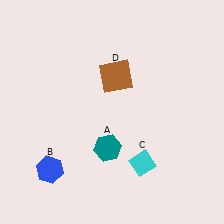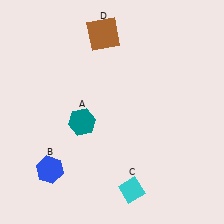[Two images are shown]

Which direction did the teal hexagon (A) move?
The teal hexagon (A) moved up.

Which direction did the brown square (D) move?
The brown square (D) moved up.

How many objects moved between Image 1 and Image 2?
3 objects moved between the two images.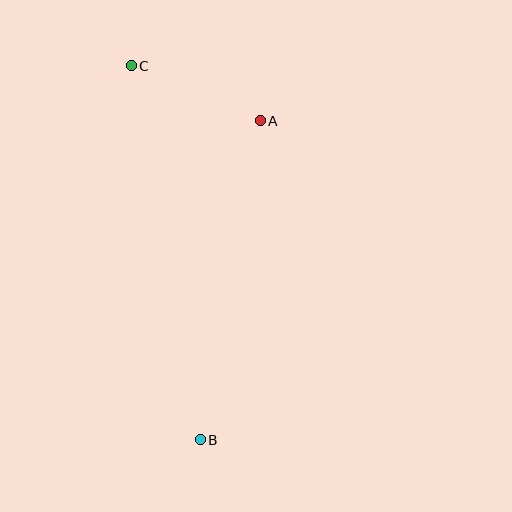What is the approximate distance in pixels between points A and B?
The distance between A and B is approximately 325 pixels.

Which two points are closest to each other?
Points A and C are closest to each other.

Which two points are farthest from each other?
Points B and C are farthest from each other.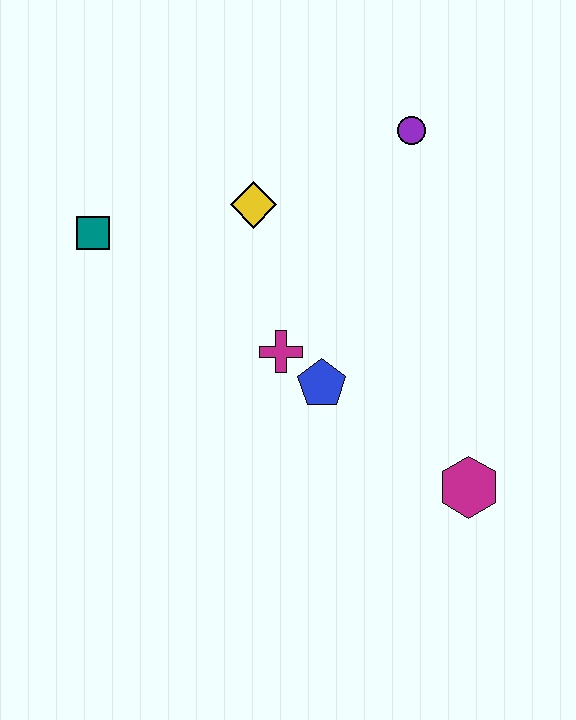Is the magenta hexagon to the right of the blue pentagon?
Yes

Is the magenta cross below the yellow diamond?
Yes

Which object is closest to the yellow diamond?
The magenta cross is closest to the yellow diamond.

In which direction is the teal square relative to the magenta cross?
The teal square is to the left of the magenta cross.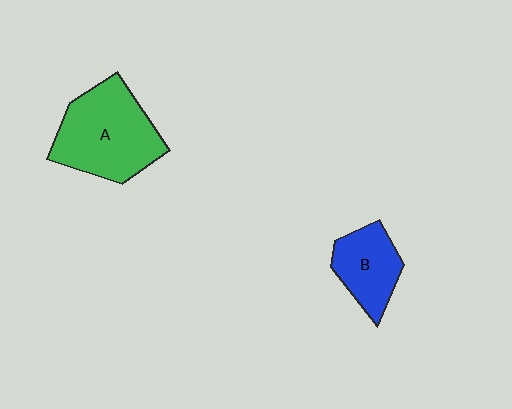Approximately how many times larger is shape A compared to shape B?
Approximately 1.8 times.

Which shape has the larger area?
Shape A (green).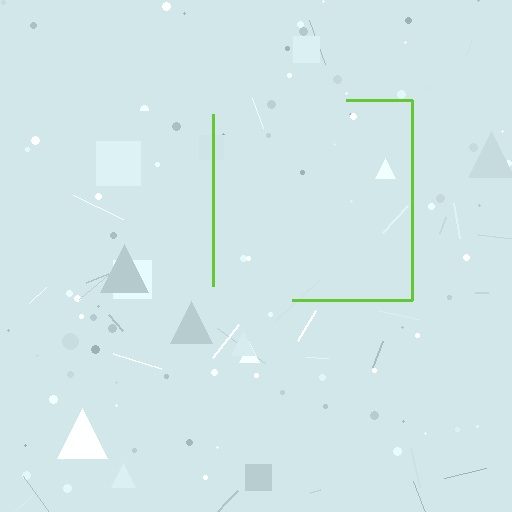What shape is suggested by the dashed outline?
The dashed outline suggests a square.